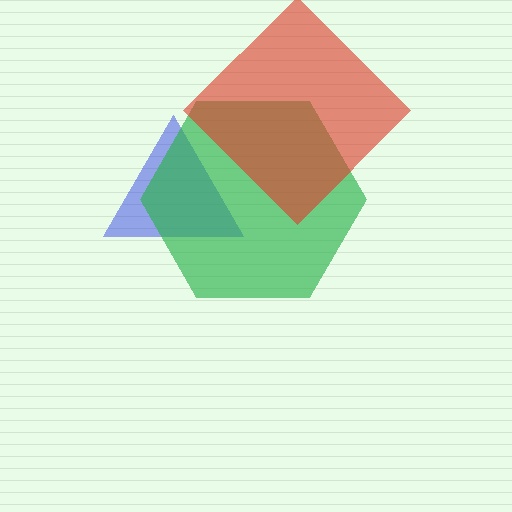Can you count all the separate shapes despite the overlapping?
Yes, there are 3 separate shapes.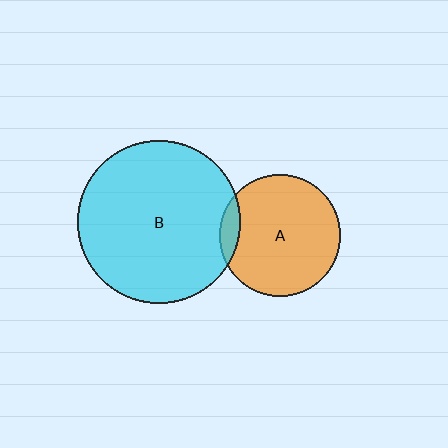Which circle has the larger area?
Circle B (cyan).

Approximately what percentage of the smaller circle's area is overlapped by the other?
Approximately 10%.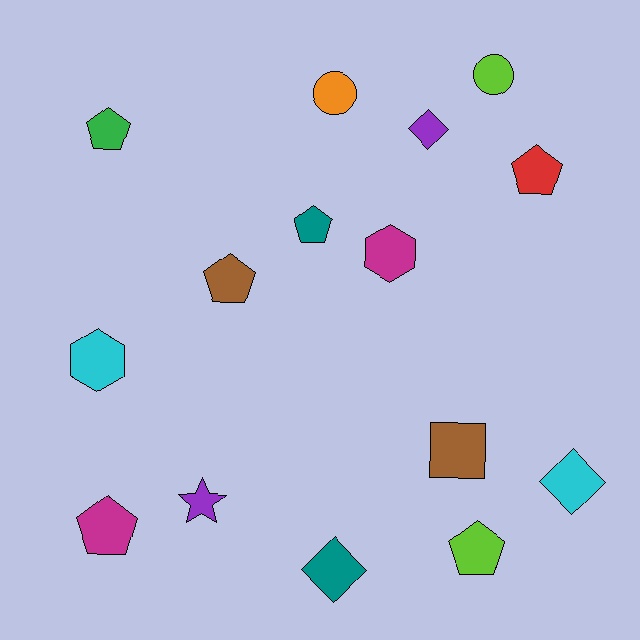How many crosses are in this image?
There are no crosses.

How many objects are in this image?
There are 15 objects.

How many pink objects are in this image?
There are no pink objects.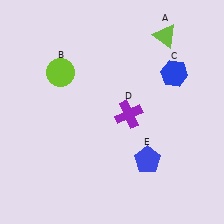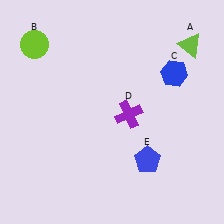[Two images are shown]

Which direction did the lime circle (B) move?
The lime circle (B) moved up.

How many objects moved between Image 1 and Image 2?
2 objects moved between the two images.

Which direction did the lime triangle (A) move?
The lime triangle (A) moved right.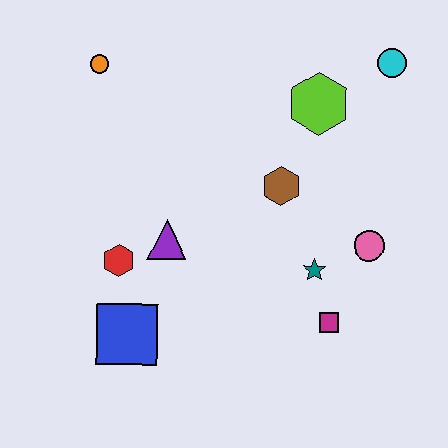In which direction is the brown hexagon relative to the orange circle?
The brown hexagon is to the right of the orange circle.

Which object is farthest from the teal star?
The orange circle is farthest from the teal star.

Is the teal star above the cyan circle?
No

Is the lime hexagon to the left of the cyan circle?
Yes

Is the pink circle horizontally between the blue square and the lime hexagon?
No